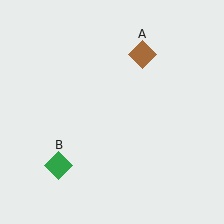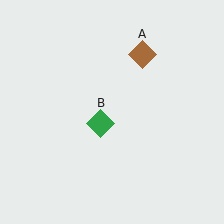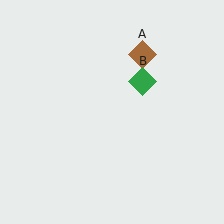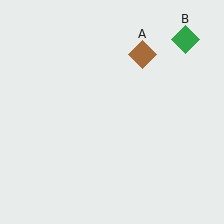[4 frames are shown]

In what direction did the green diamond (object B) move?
The green diamond (object B) moved up and to the right.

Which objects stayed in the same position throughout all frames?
Brown diamond (object A) remained stationary.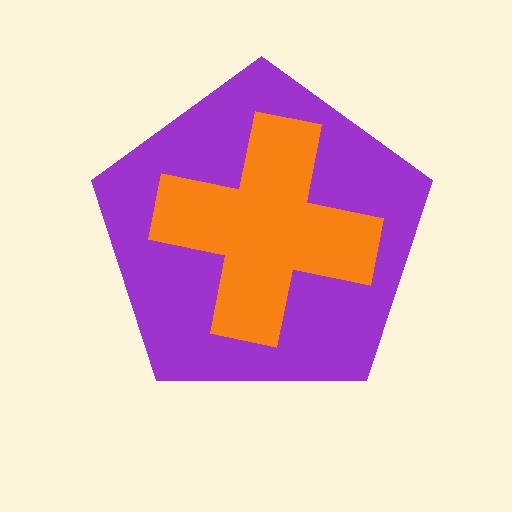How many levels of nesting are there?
2.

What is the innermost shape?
The orange cross.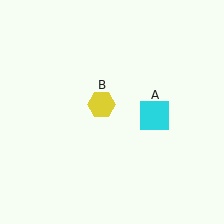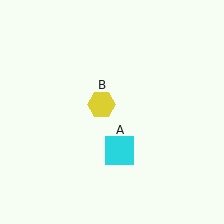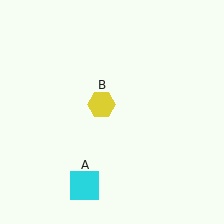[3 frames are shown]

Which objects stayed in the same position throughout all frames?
Yellow hexagon (object B) remained stationary.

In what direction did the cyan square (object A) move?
The cyan square (object A) moved down and to the left.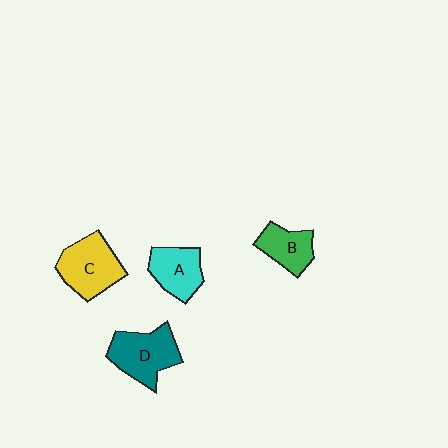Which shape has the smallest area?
Shape B (green).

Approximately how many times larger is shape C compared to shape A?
Approximately 1.3 times.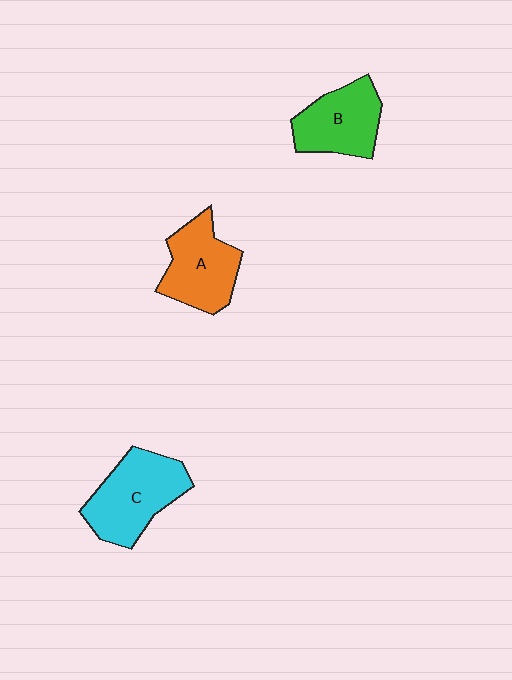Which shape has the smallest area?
Shape B (green).